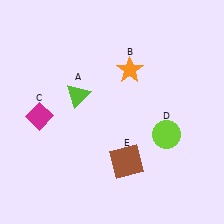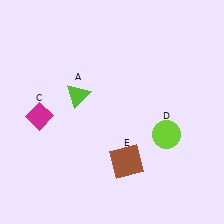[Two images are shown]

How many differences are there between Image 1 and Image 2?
There is 1 difference between the two images.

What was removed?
The orange star (B) was removed in Image 2.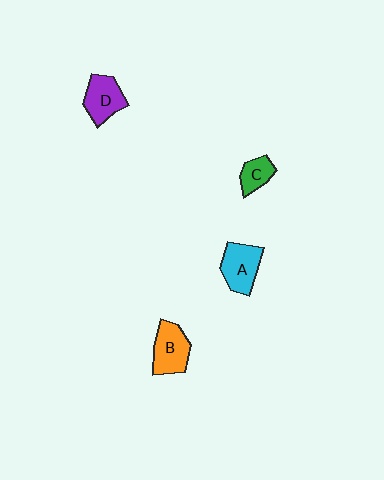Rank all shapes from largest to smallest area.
From largest to smallest: B (orange), A (cyan), D (purple), C (green).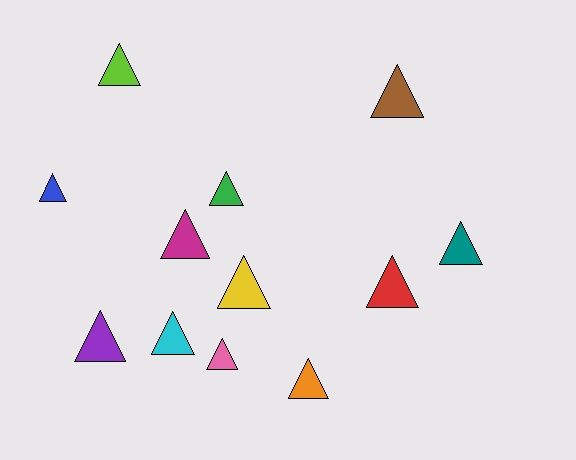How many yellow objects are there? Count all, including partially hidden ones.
There is 1 yellow object.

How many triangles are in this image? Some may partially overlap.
There are 12 triangles.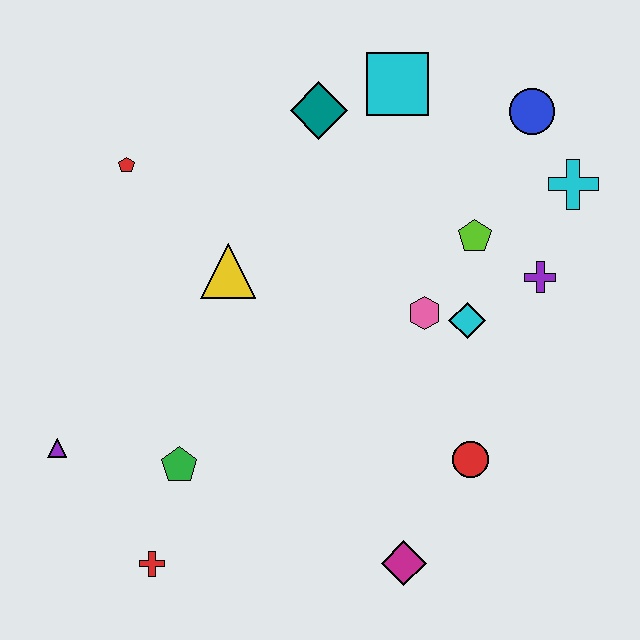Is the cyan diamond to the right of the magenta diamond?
Yes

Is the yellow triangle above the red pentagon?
No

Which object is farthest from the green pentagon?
The blue circle is farthest from the green pentagon.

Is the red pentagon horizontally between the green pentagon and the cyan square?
No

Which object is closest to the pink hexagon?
The cyan diamond is closest to the pink hexagon.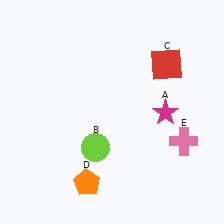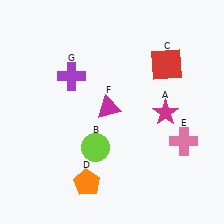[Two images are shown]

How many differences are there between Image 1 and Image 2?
There are 2 differences between the two images.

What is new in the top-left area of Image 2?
A purple cross (G) was added in the top-left area of Image 2.